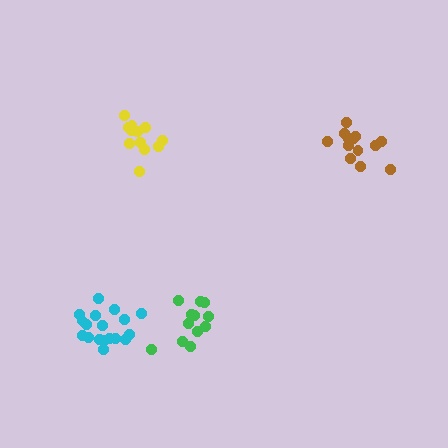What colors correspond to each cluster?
The clusters are colored: cyan, yellow, green, brown.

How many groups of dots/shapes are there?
There are 4 groups.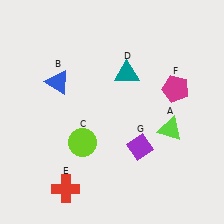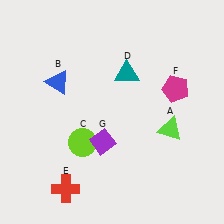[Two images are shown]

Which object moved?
The purple diamond (G) moved left.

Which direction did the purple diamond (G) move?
The purple diamond (G) moved left.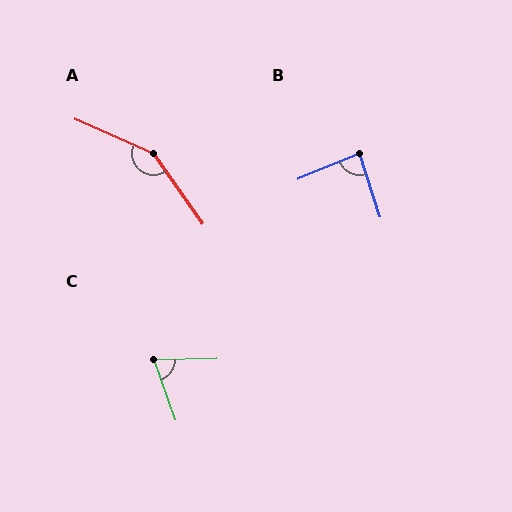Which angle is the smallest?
C, at approximately 72 degrees.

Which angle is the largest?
A, at approximately 149 degrees.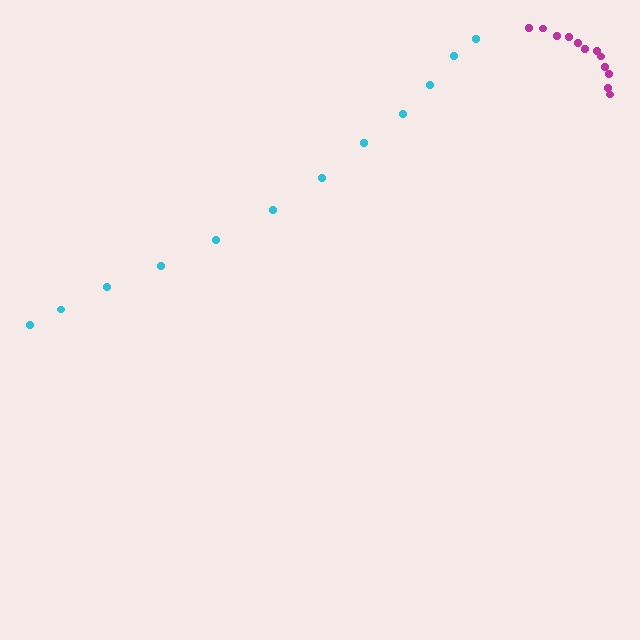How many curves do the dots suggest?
There are 2 distinct paths.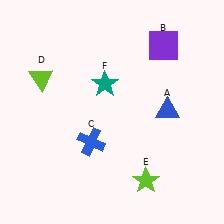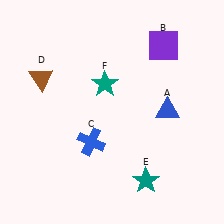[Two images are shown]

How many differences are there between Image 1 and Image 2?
There are 2 differences between the two images.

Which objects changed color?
D changed from lime to brown. E changed from lime to teal.